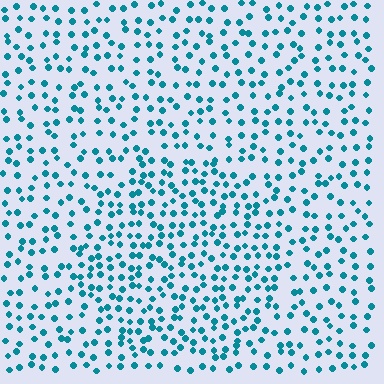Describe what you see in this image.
The image contains small teal elements arranged at two different densities. A circle-shaped region is visible where the elements are more densely packed than the surrounding area.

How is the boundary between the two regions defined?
The boundary is defined by a change in element density (approximately 1.5x ratio). All elements are the same color, size, and shape.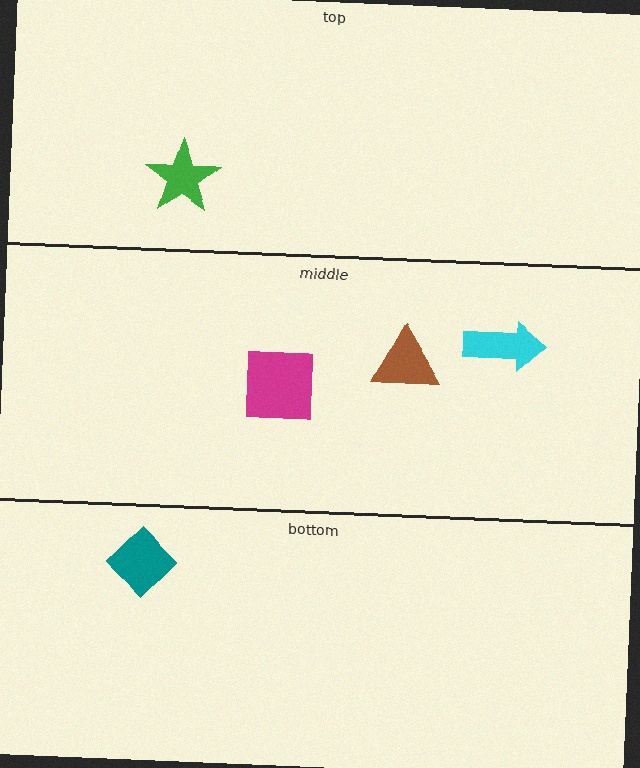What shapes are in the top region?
The green star.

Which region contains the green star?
The top region.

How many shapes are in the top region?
1.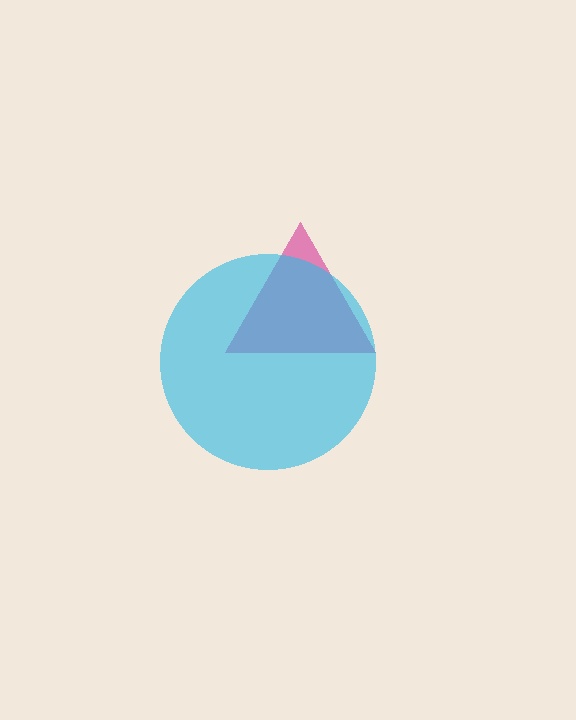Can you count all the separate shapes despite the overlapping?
Yes, there are 2 separate shapes.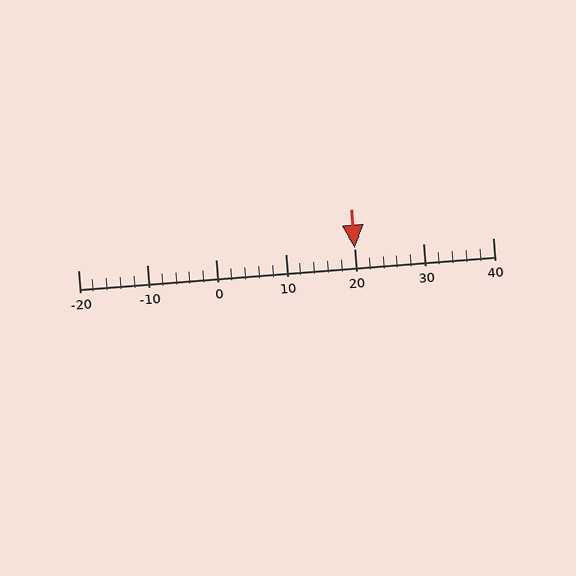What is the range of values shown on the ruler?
The ruler shows values from -20 to 40.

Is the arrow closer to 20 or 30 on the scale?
The arrow is closer to 20.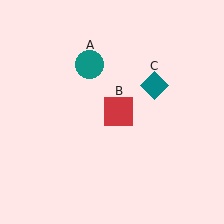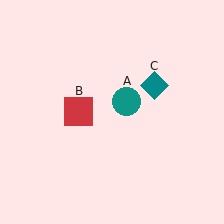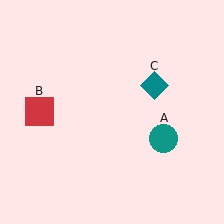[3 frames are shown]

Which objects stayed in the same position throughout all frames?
Teal diamond (object C) remained stationary.